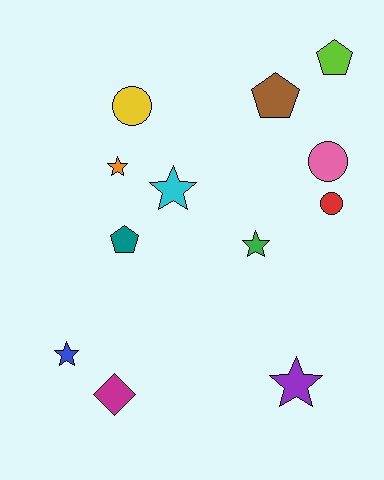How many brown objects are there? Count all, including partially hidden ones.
There is 1 brown object.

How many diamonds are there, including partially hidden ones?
There is 1 diamond.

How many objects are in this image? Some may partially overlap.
There are 12 objects.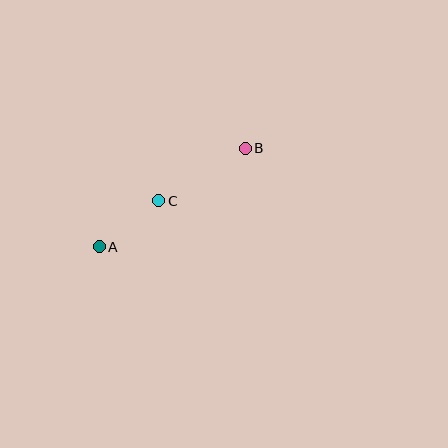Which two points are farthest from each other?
Points A and B are farthest from each other.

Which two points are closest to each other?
Points A and C are closest to each other.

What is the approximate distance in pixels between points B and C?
The distance between B and C is approximately 101 pixels.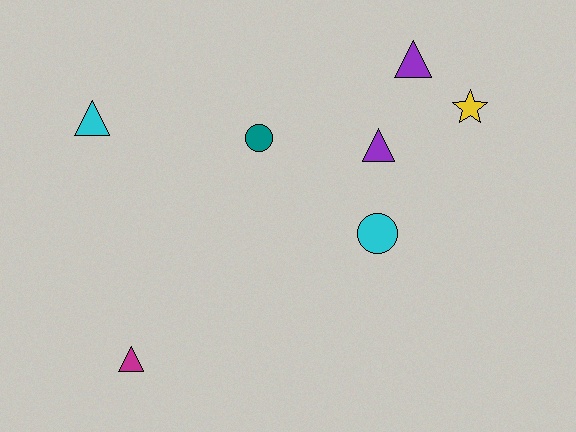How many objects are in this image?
There are 7 objects.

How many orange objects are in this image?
There are no orange objects.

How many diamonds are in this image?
There are no diamonds.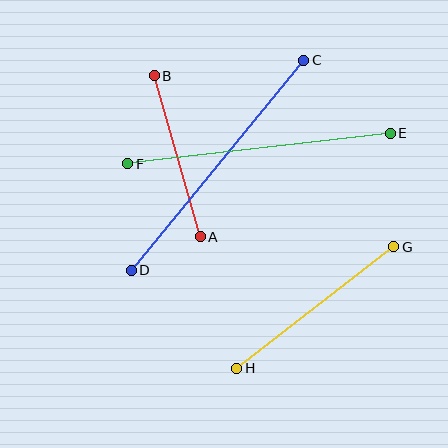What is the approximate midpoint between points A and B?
The midpoint is at approximately (177, 156) pixels.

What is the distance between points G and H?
The distance is approximately 199 pixels.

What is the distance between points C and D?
The distance is approximately 272 pixels.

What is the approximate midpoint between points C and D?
The midpoint is at approximately (217, 165) pixels.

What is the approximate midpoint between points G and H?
The midpoint is at approximately (315, 307) pixels.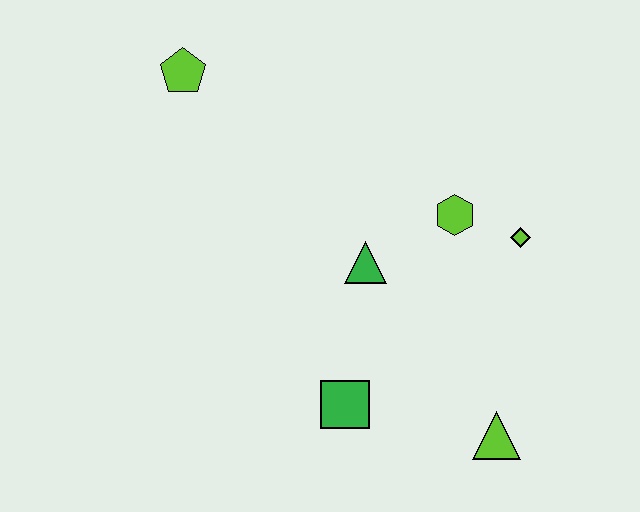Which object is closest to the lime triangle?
The green square is closest to the lime triangle.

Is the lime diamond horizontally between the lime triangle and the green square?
No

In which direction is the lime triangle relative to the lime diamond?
The lime triangle is below the lime diamond.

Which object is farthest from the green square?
The lime pentagon is farthest from the green square.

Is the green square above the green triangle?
No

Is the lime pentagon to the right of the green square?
No